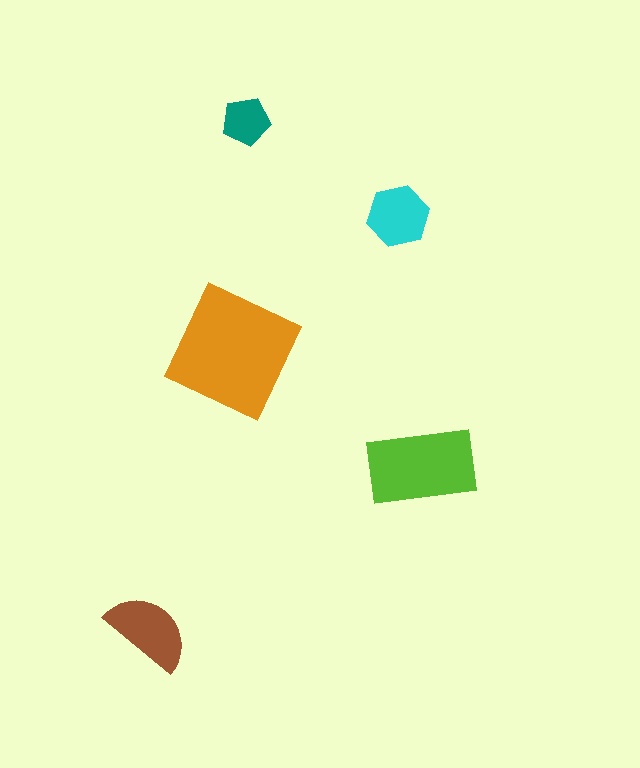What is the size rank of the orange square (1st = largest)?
1st.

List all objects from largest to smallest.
The orange square, the lime rectangle, the brown semicircle, the cyan hexagon, the teal pentagon.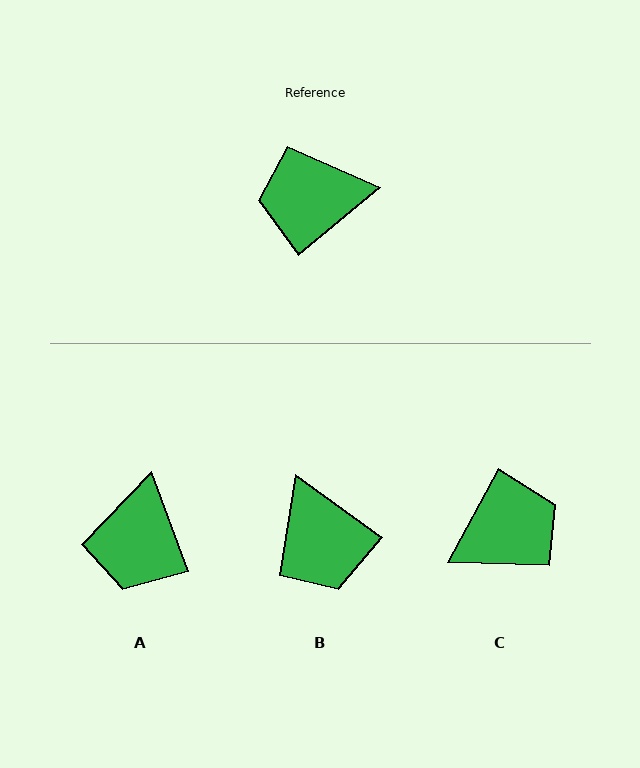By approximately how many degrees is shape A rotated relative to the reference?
Approximately 70 degrees counter-clockwise.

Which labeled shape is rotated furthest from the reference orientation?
C, about 158 degrees away.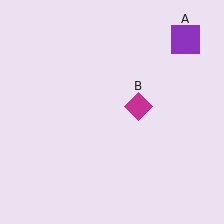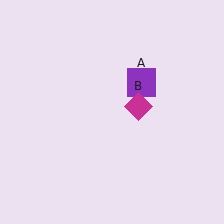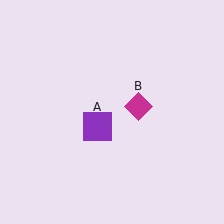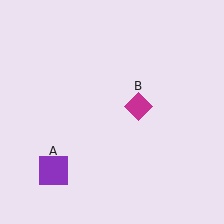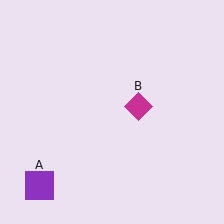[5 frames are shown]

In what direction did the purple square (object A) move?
The purple square (object A) moved down and to the left.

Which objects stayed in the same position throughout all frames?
Magenta diamond (object B) remained stationary.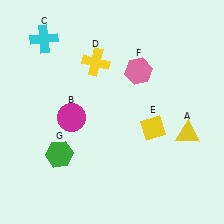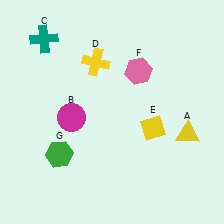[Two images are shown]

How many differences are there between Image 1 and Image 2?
There is 1 difference between the two images.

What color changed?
The cross (C) changed from cyan in Image 1 to teal in Image 2.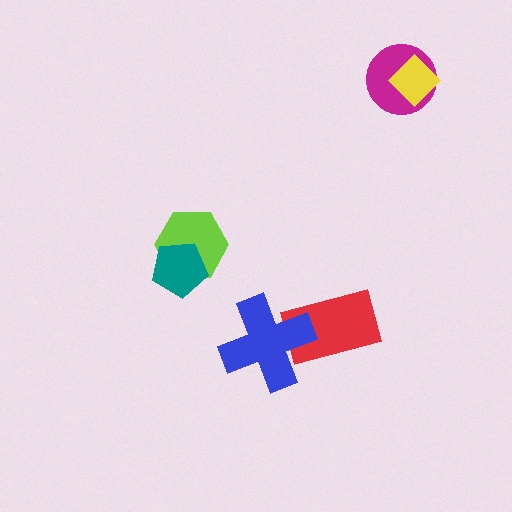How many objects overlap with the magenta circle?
1 object overlaps with the magenta circle.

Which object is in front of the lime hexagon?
The teal pentagon is in front of the lime hexagon.